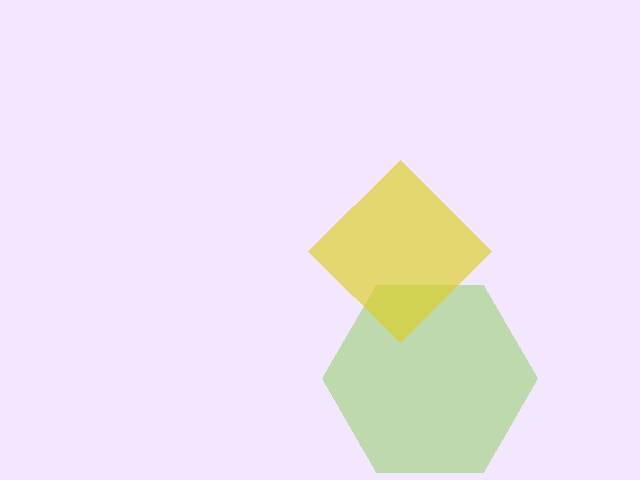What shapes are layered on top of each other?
The layered shapes are: a lime hexagon, a yellow diamond.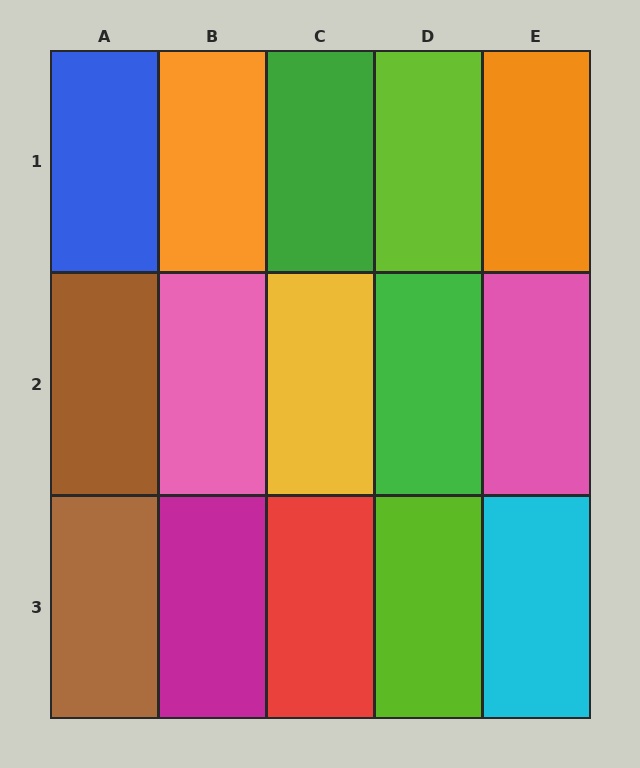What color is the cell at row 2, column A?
Brown.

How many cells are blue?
1 cell is blue.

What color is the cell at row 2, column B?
Pink.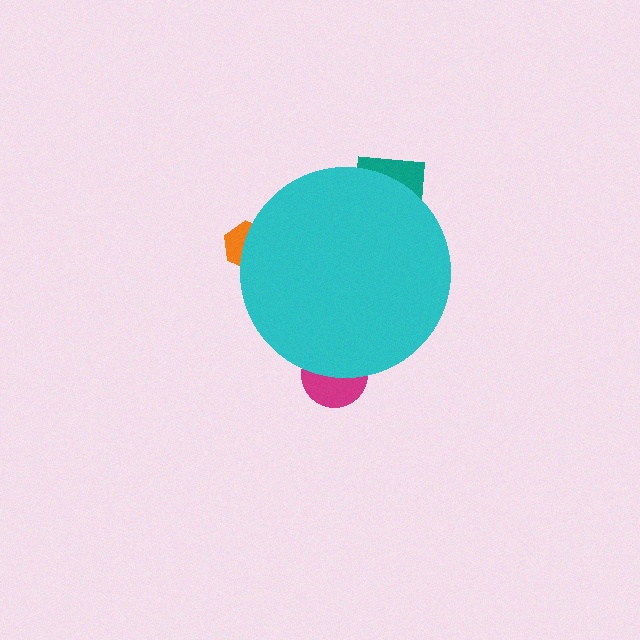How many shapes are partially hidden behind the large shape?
3 shapes are partially hidden.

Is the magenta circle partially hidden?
Yes, the magenta circle is partially hidden behind the cyan circle.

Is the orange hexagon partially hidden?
Yes, the orange hexagon is partially hidden behind the cyan circle.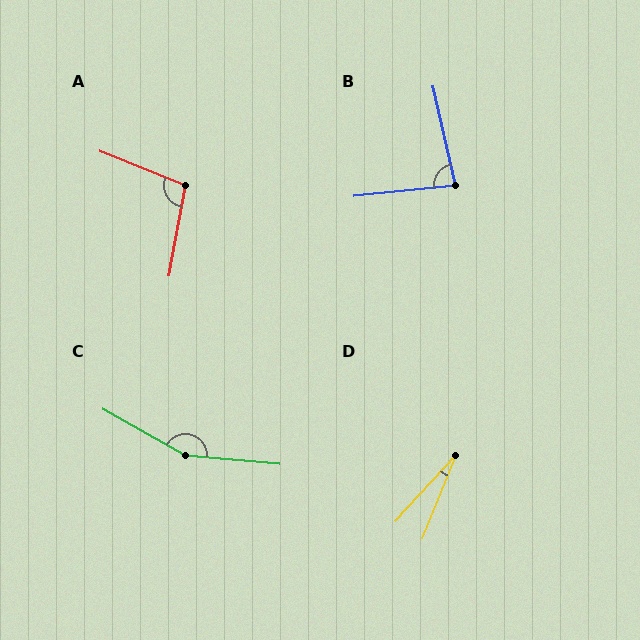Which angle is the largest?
C, at approximately 155 degrees.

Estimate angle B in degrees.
Approximately 83 degrees.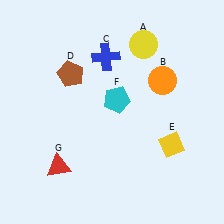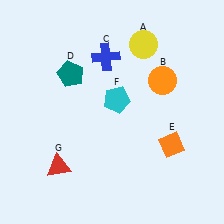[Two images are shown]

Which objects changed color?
D changed from brown to teal. E changed from yellow to orange.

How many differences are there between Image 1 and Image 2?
There are 2 differences between the two images.